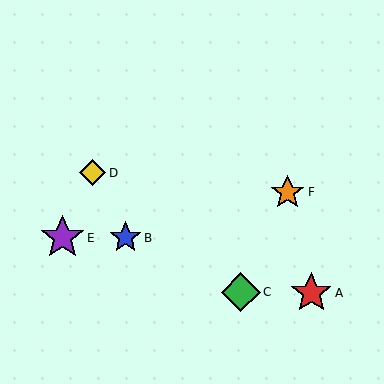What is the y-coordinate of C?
Object C is at y≈292.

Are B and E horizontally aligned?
Yes, both are at y≈238.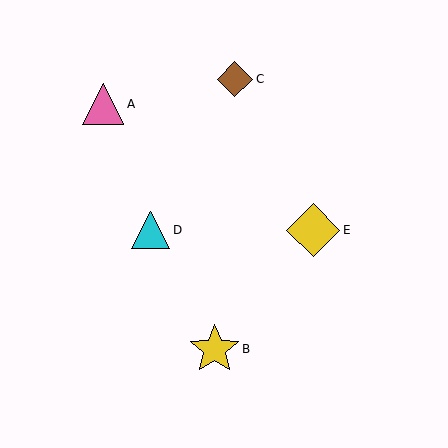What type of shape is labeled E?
Shape E is a yellow diamond.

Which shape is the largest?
The yellow diamond (labeled E) is the largest.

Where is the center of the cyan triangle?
The center of the cyan triangle is at (151, 230).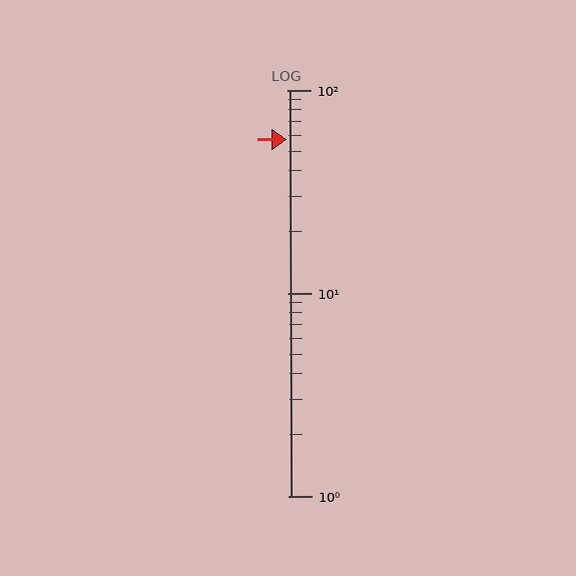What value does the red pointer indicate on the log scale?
The pointer indicates approximately 57.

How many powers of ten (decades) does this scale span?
The scale spans 2 decades, from 1 to 100.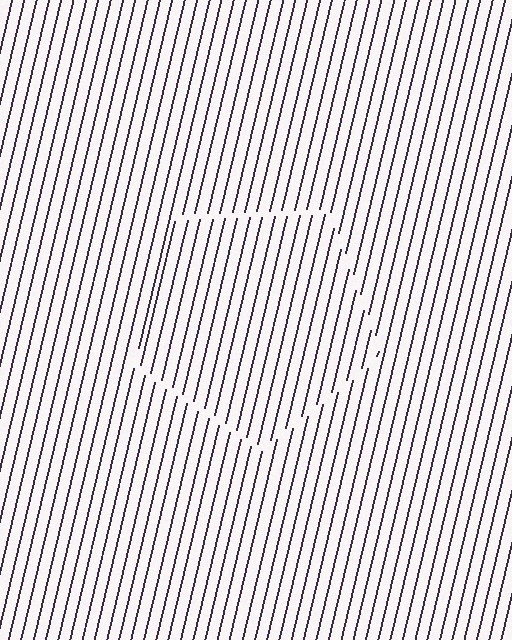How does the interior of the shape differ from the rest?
The interior of the shape contains the same grating, shifted by half a period — the contour is defined by the phase discontinuity where line-ends from the inner and outer gratings abut.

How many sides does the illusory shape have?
5 sides — the line-ends trace a pentagon.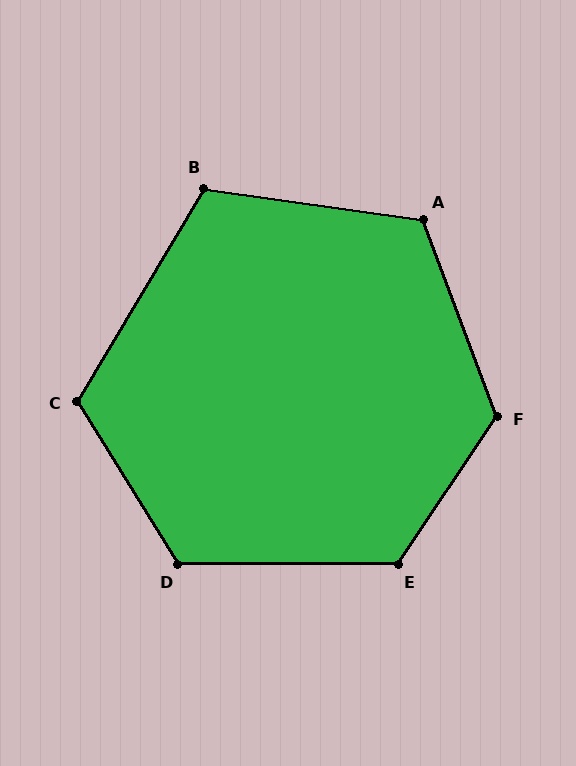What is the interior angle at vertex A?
Approximately 119 degrees (obtuse).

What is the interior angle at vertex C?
Approximately 117 degrees (obtuse).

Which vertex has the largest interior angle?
F, at approximately 126 degrees.